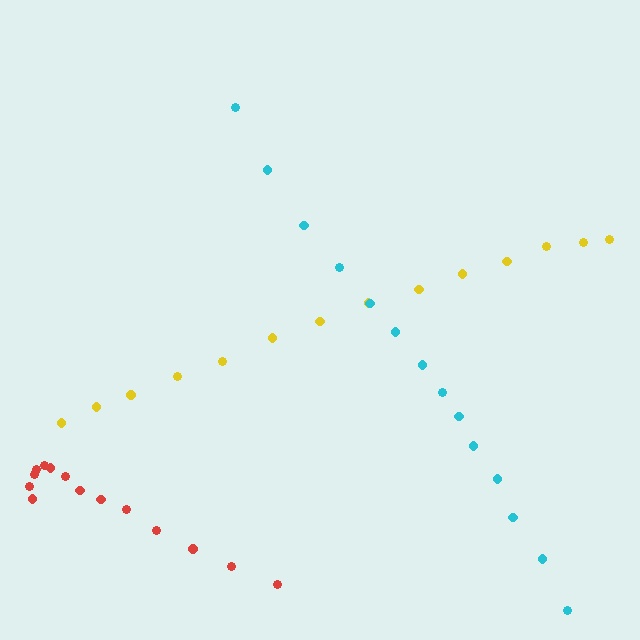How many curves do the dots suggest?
There are 3 distinct paths.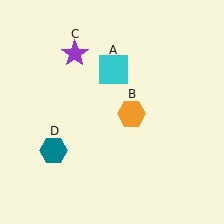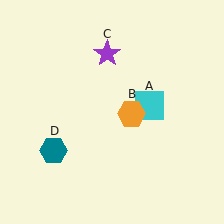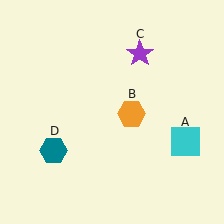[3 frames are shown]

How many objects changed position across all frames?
2 objects changed position: cyan square (object A), purple star (object C).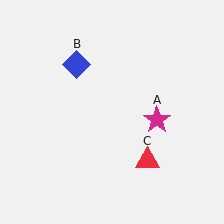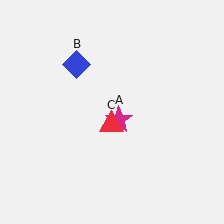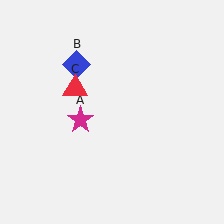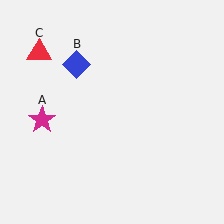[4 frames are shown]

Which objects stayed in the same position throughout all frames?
Blue diamond (object B) remained stationary.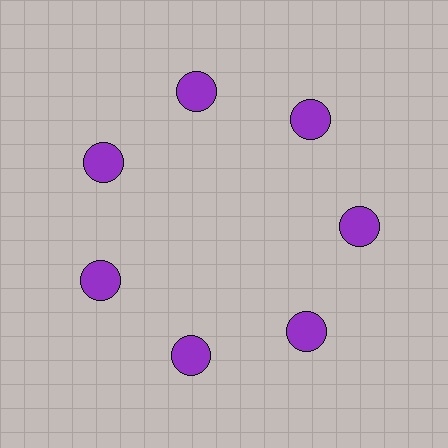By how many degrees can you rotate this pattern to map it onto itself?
The pattern maps onto itself every 51 degrees of rotation.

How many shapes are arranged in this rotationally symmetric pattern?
There are 7 shapes, arranged in 7 groups of 1.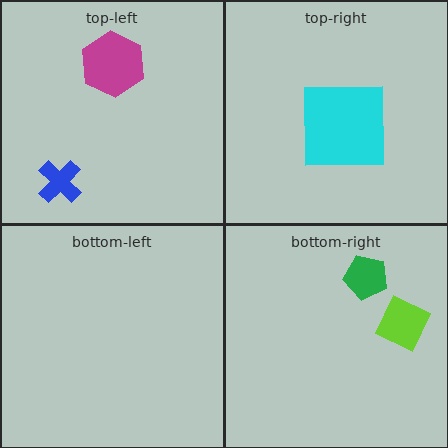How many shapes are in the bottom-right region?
2.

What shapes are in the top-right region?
The cyan square.